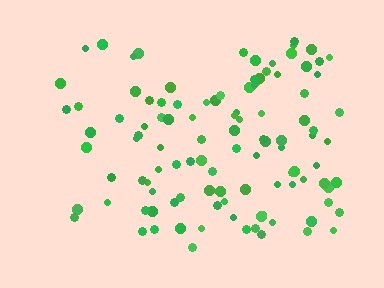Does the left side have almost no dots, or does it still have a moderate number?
Still a moderate number, just noticeably fewer than the right.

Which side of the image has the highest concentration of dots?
The right.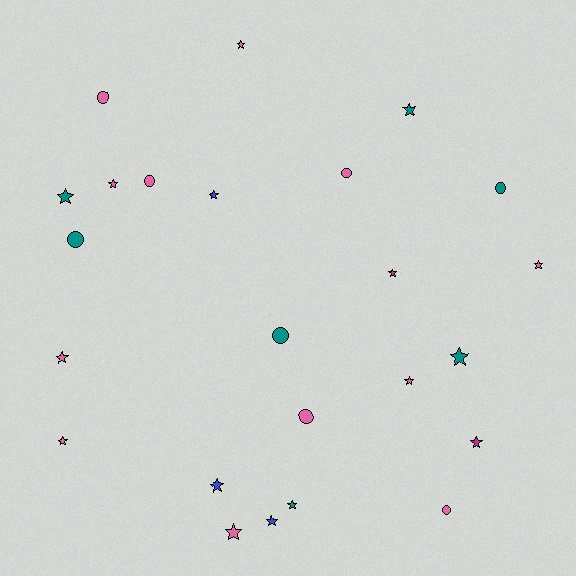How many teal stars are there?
There are 4 teal stars.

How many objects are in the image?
There are 24 objects.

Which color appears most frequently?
Pink, with 12 objects.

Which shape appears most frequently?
Star, with 16 objects.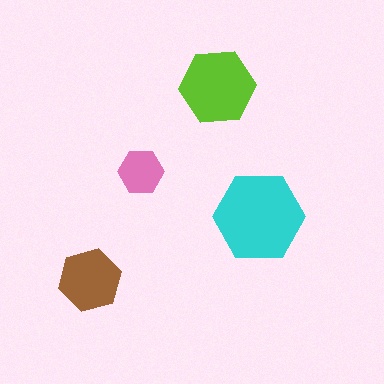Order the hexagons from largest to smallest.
the cyan one, the lime one, the brown one, the pink one.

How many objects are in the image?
There are 4 objects in the image.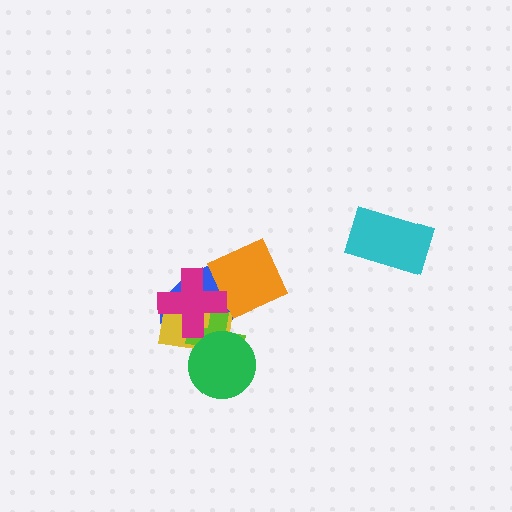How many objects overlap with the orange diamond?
2 objects overlap with the orange diamond.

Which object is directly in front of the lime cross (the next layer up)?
The green circle is directly in front of the lime cross.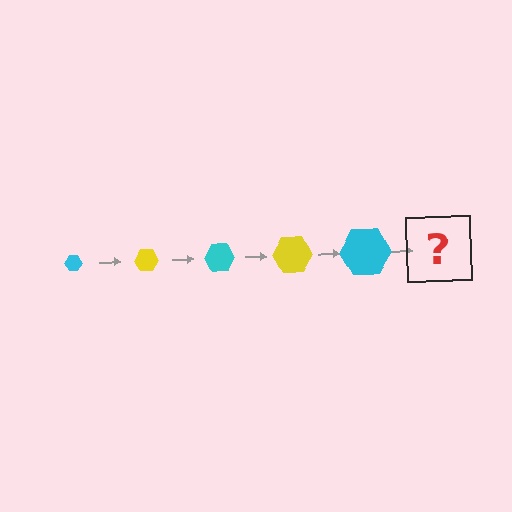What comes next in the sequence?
The next element should be a yellow hexagon, larger than the previous one.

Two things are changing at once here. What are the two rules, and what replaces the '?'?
The two rules are that the hexagon grows larger each step and the color cycles through cyan and yellow. The '?' should be a yellow hexagon, larger than the previous one.